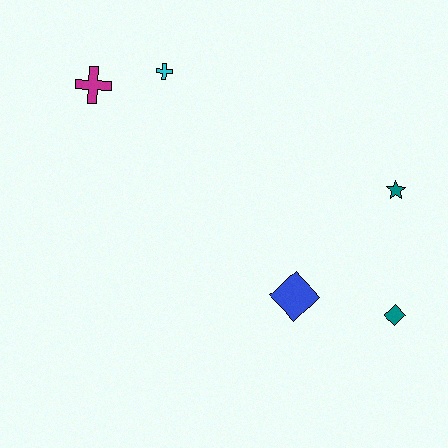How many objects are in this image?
There are 5 objects.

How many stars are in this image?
There is 1 star.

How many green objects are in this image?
There are no green objects.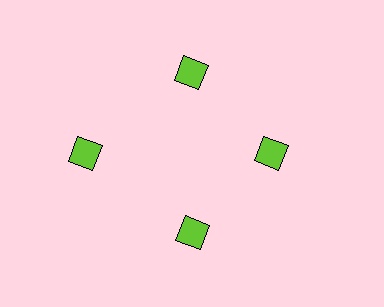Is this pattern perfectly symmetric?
No. The 4 lime squares are arranged in a ring, but one element near the 9 o'clock position is pushed outward from the center, breaking the 4-fold rotational symmetry.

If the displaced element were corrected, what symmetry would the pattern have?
It would have 4-fold rotational symmetry — the pattern would map onto itself every 90 degrees.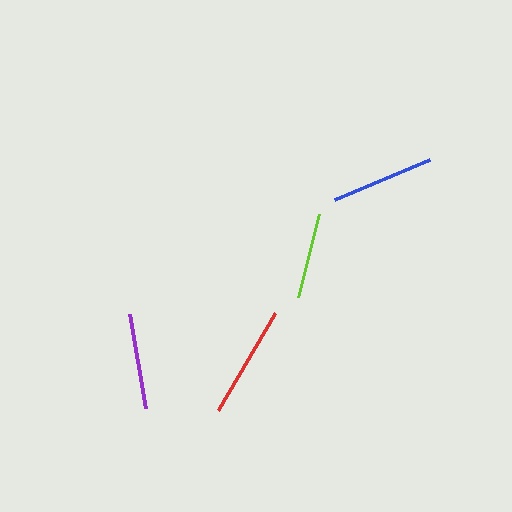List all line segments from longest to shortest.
From longest to shortest: red, blue, purple, lime.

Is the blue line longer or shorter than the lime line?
The blue line is longer than the lime line.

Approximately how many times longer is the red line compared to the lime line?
The red line is approximately 1.3 times the length of the lime line.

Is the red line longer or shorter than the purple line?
The red line is longer than the purple line.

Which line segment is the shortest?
The lime line is the shortest at approximately 86 pixels.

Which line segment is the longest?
The red line is the longest at approximately 112 pixels.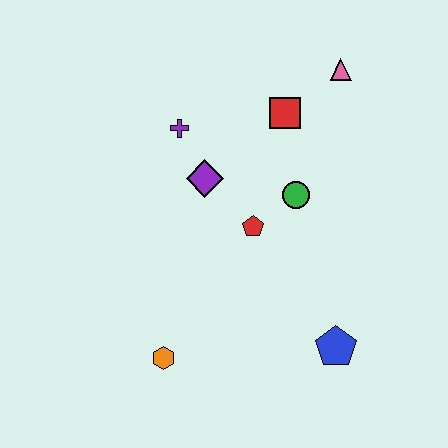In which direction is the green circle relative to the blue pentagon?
The green circle is above the blue pentagon.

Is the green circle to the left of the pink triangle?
Yes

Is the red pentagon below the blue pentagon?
No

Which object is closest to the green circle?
The red pentagon is closest to the green circle.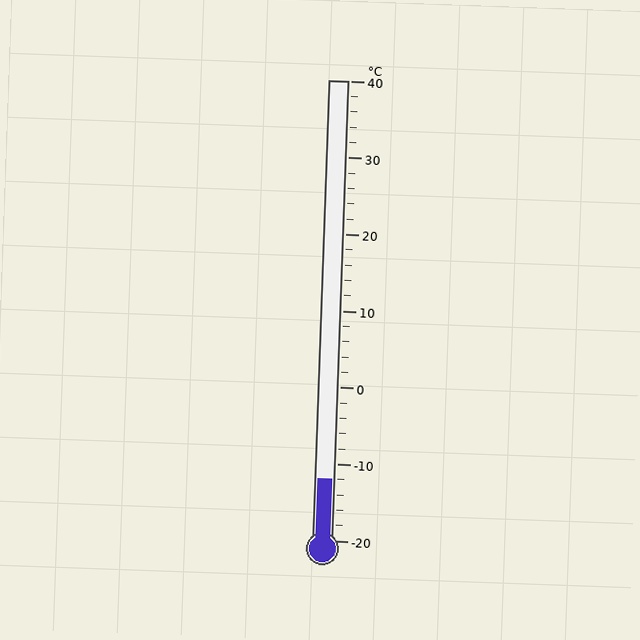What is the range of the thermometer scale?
The thermometer scale ranges from -20°C to 40°C.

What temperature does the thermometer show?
The thermometer shows approximately -12°C.